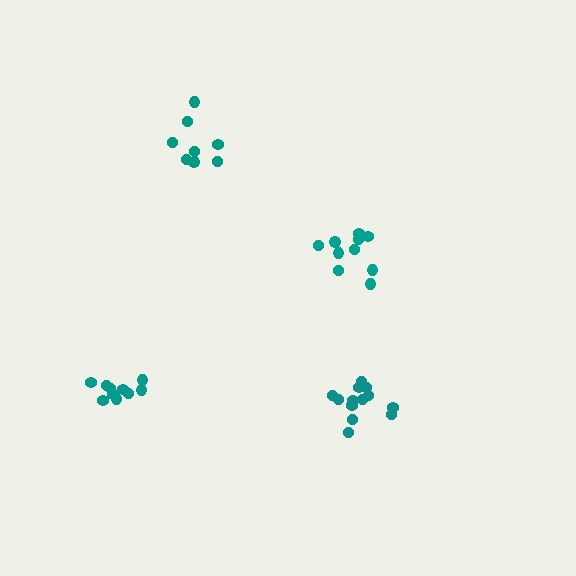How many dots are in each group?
Group 1: 13 dots, Group 2: 10 dots, Group 3: 8 dots, Group 4: 10 dots (41 total).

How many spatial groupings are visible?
There are 4 spatial groupings.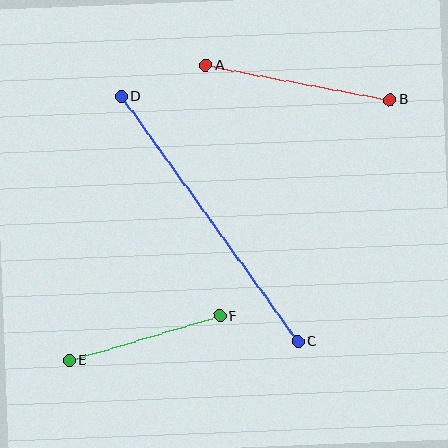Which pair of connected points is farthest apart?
Points C and D are farthest apart.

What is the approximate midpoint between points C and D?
The midpoint is at approximately (210, 219) pixels.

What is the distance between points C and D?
The distance is approximately 302 pixels.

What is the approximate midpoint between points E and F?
The midpoint is at approximately (144, 338) pixels.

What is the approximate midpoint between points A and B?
The midpoint is at approximately (298, 83) pixels.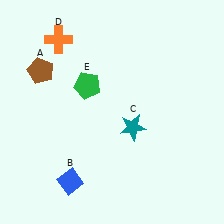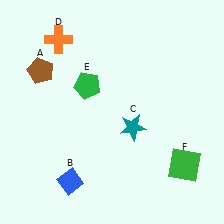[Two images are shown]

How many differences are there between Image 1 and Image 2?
There is 1 difference between the two images.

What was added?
A green square (F) was added in Image 2.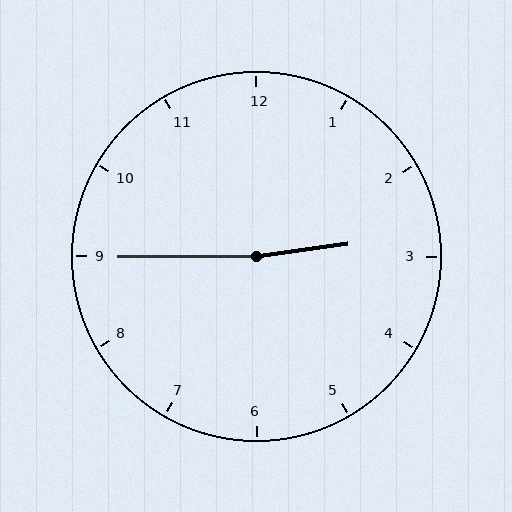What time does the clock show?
2:45.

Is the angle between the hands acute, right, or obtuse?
It is obtuse.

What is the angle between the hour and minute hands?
Approximately 172 degrees.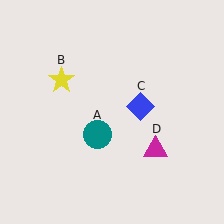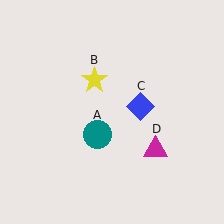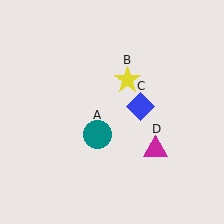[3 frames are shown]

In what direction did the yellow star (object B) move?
The yellow star (object B) moved right.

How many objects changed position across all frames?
1 object changed position: yellow star (object B).